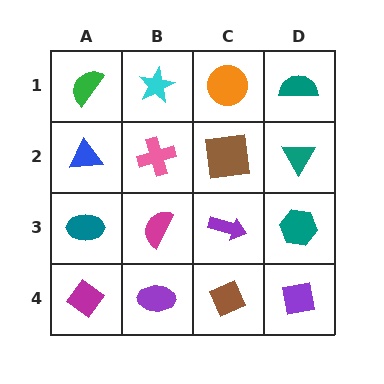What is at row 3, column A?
A teal ellipse.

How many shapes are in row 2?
4 shapes.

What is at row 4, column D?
A purple square.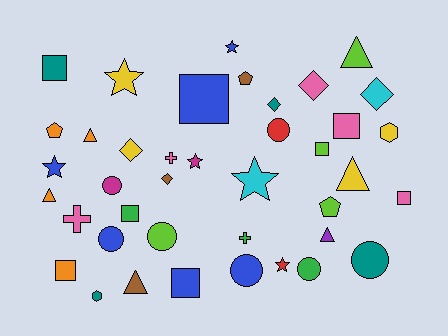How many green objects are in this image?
There are 3 green objects.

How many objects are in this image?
There are 40 objects.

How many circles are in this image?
There are 7 circles.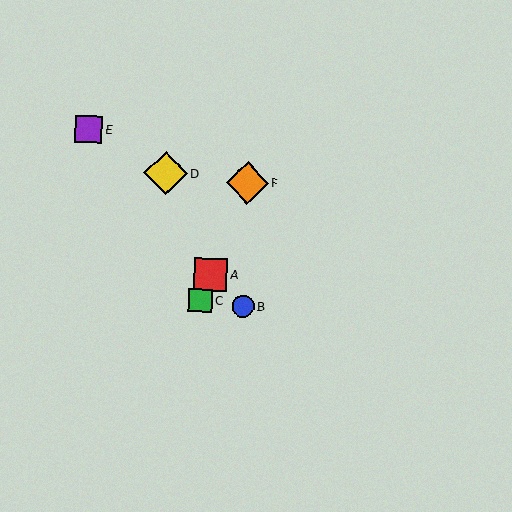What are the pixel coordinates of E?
Object E is at (88, 129).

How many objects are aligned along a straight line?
3 objects (A, C, F) are aligned along a straight line.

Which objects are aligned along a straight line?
Objects A, C, F are aligned along a straight line.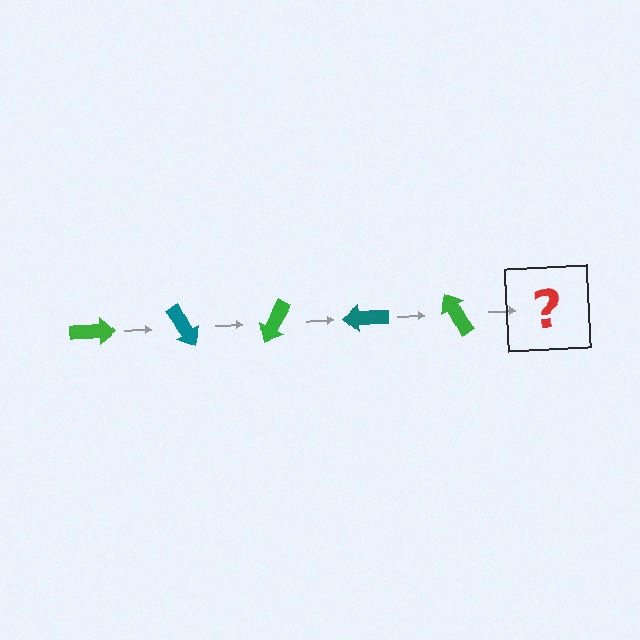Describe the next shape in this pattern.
It should be a teal arrow, rotated 300 degrees from the start.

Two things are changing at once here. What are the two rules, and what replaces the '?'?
The two rules are that it rotates 60 degrees each step and the color cycles through green and teal. The '?' should be a teal arrow, rotated 300 degrees from the start.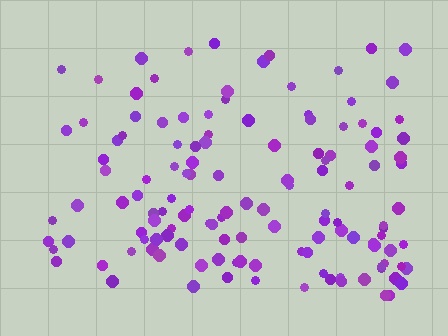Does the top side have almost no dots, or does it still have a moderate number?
Still a moderate number, just noticeably fewer than the bottom.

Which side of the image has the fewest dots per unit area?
The top.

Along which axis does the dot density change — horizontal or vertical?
Vertical.